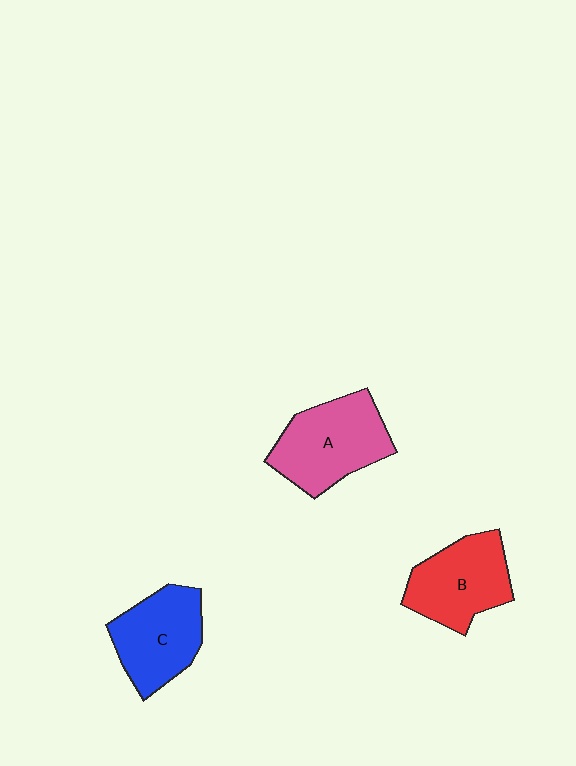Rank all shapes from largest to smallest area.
From largest to smallest: A (pink), B (red), C (blue).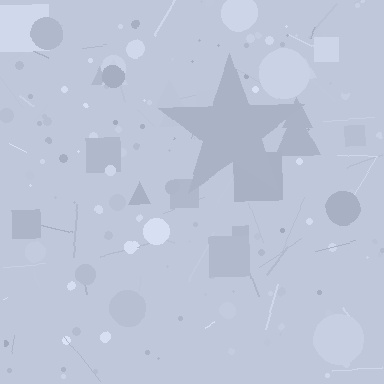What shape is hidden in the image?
A star is hidden in the image.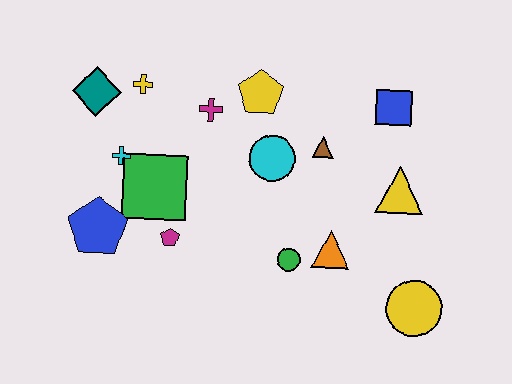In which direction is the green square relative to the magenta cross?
The green square is below the magenta cross.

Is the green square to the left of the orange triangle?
Yes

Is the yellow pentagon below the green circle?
No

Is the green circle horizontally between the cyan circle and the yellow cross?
No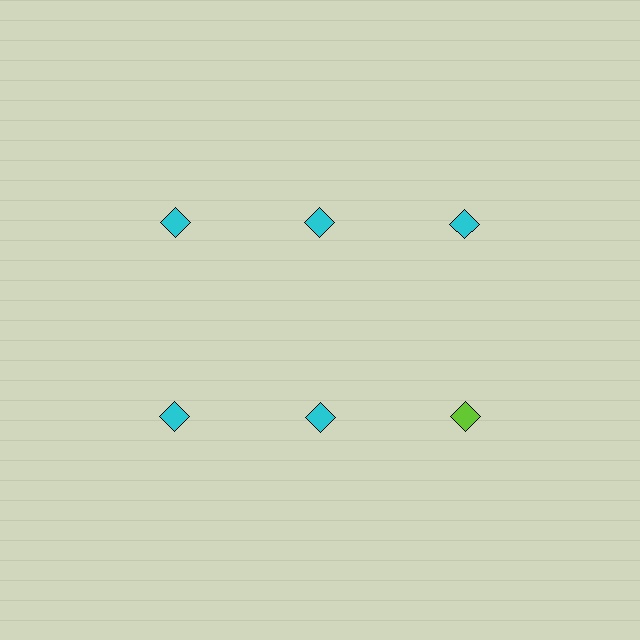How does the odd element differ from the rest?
It has a different color: lime instead of cyan.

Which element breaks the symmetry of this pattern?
The lime diamond in the second row, center column breaks the symmetry. All other shapes are cyan diamonds.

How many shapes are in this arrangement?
There are 6 shapes arranged in a grid pattern.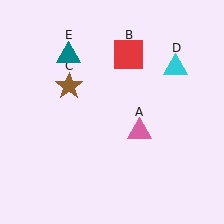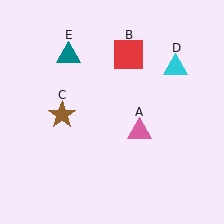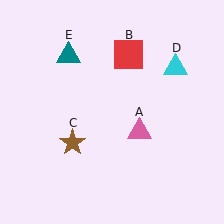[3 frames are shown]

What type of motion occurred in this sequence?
The brown star (object C) rotated counterclockwise around the center of the scene.